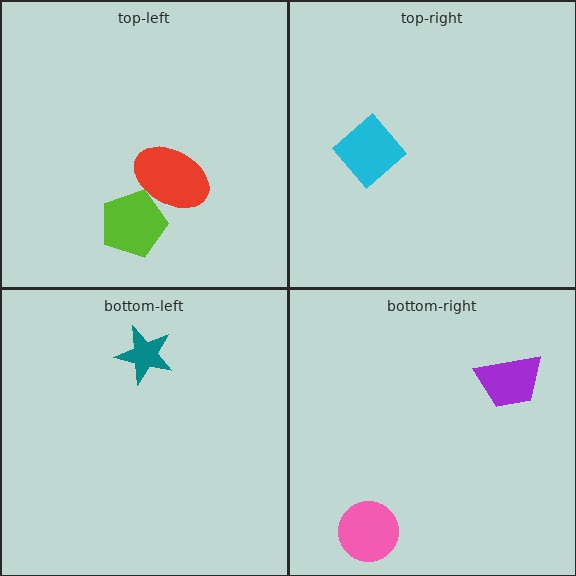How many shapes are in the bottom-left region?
1.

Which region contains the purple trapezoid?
The bottom-right region.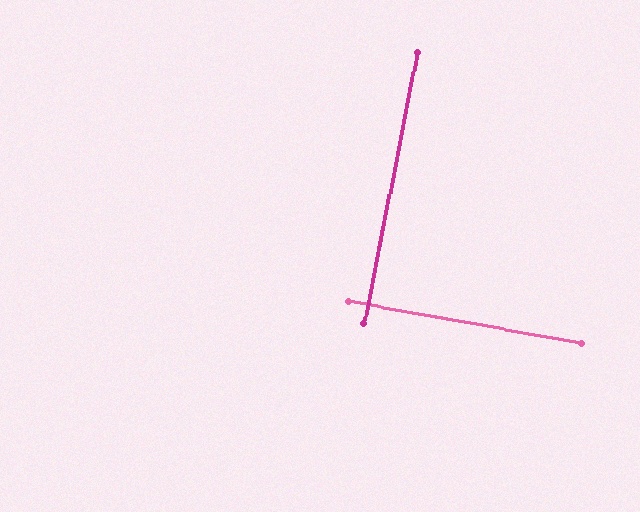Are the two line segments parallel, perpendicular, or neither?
Perpendicular — they meet at approximately 89°.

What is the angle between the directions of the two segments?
Approximately 89 degrees.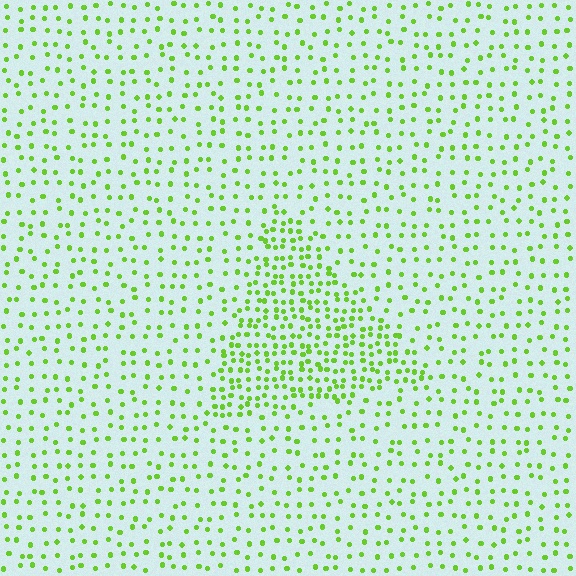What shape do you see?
I see a triangle.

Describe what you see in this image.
The image contains small lime elements arranged at two different densities. A triangle-shaped region is visible where the elements are more densely packed than the surrounding area.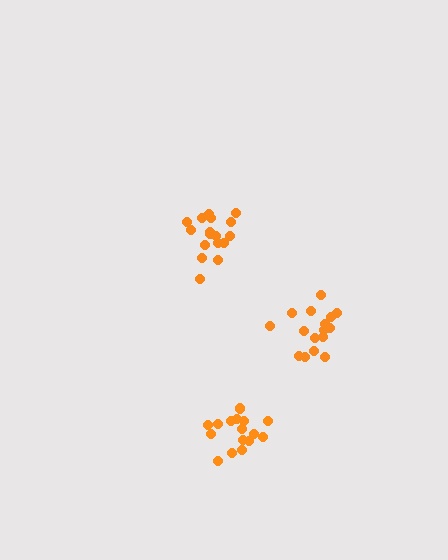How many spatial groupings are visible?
There are 3 spatial groupings.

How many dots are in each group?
Group 1: 17 dots, Group 2: 17 dots, Group 3: 17 dots (51 total).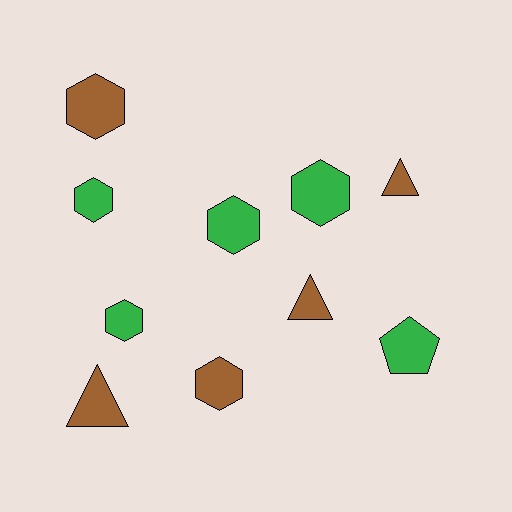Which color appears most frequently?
Brown, with 5 objects.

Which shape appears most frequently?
Hexagon, with 6 objects.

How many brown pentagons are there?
There are no brown pentagons.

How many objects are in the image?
There are 10 objects.